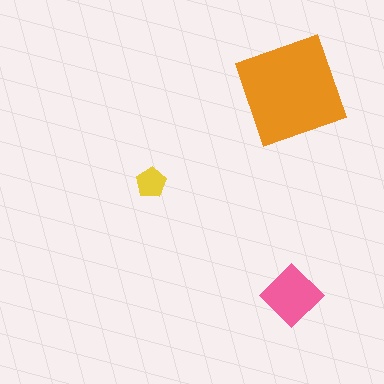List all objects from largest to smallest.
The orange square, the pink diamond, the yellow pentagon.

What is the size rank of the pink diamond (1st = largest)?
2nd.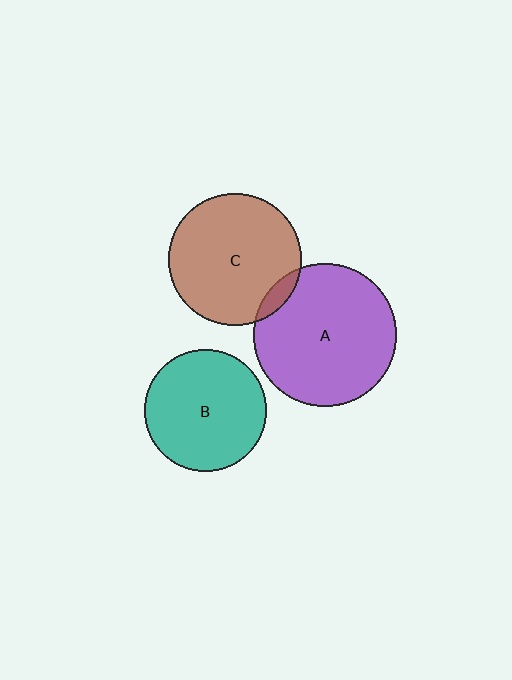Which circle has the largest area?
Circle A (purple).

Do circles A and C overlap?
Yes.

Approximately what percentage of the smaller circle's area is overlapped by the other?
Approximately 5%.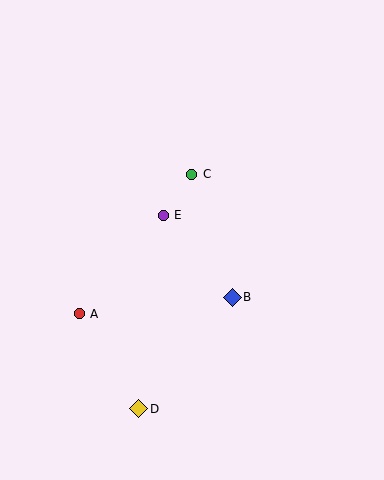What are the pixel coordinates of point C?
Point C is at (192, 174).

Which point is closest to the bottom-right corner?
Point B is closest to the bottom-right corner.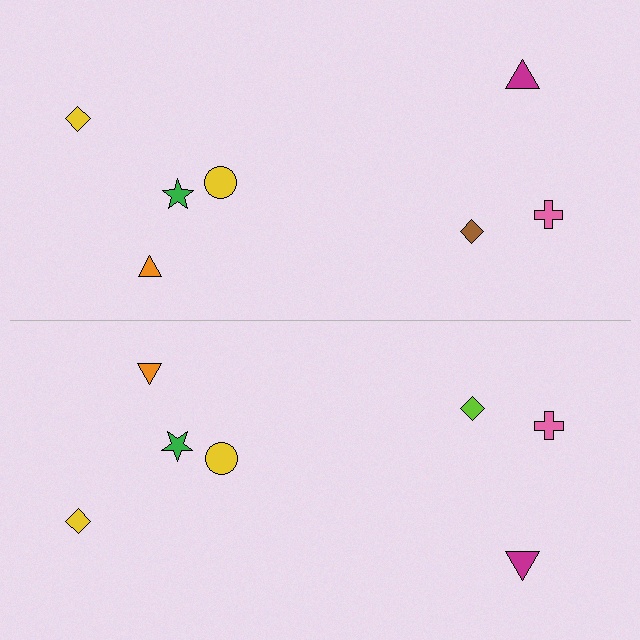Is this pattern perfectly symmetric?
No, the pattern is not perfectly symmetric. The lime diamond on the bottom side breaks the symmetry — its mirror counterpart is brown.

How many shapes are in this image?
There are 14 shapes in this image.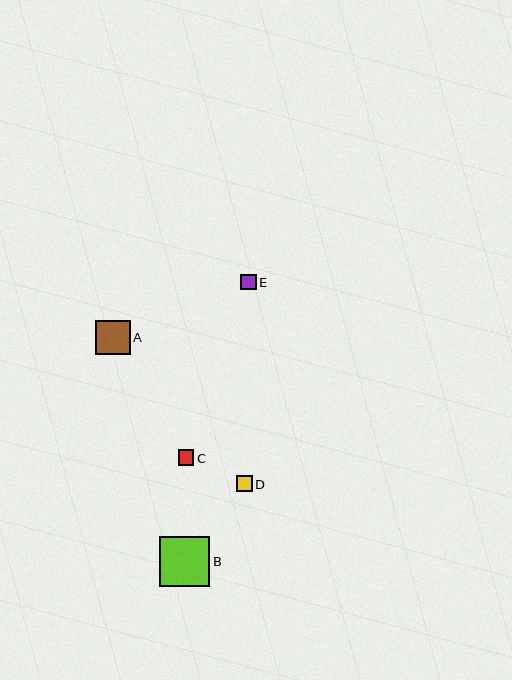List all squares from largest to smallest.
From largest to smallest: B, A, E, D, C.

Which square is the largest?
Square B is the largest with a size of approximately 51 pixels.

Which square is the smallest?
Square C is the smallest with a size of approximately 15 pixels.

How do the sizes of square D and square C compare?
Square D and square C are approximately the same size.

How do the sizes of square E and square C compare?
Square E and square C are approximately the same size.